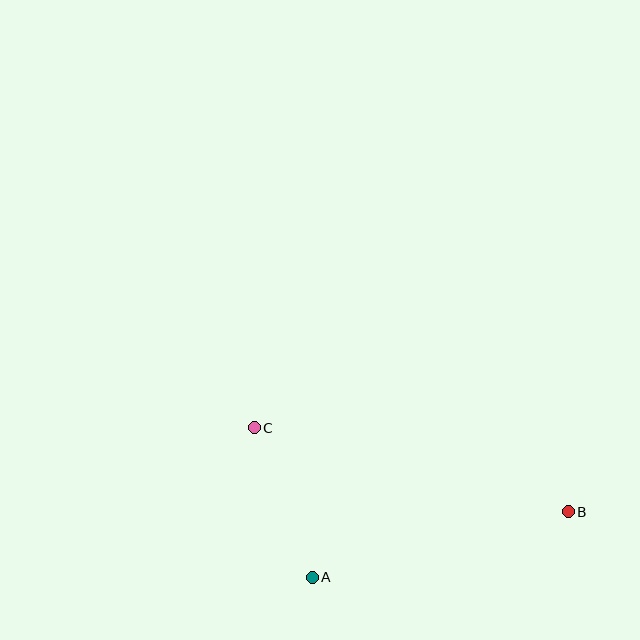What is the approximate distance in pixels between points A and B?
The distance between A and B is approximately 264 pixels.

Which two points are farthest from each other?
Points B and C are farthest from each other.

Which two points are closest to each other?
Points A and C are closest to each other.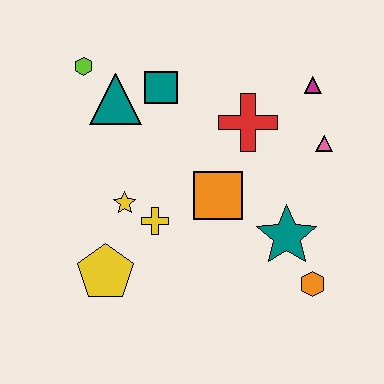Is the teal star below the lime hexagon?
Yes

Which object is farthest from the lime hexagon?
The orange hexagon is farthest from the lime hexagon.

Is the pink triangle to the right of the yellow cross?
Yes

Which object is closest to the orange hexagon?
The teal star is closest to the orange hexagon.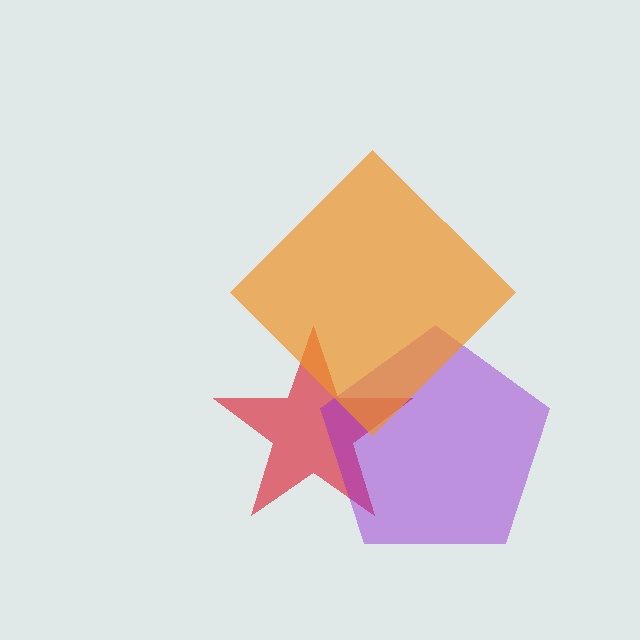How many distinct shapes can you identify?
There are 3 distinct shapes: a red star, a purple pentagon, an orange diamond.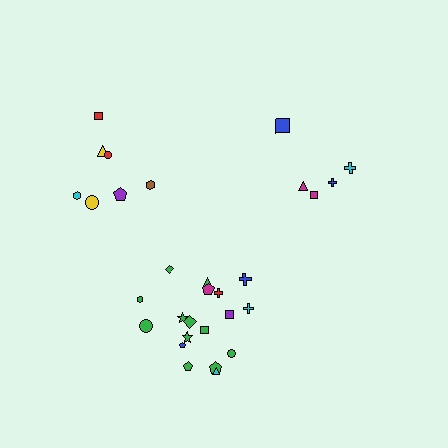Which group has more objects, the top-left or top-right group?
The top-left group.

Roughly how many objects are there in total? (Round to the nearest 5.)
Roughly 30 objects in total.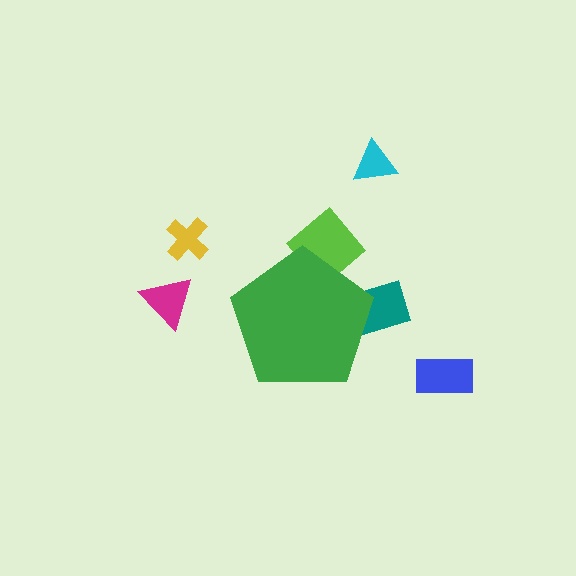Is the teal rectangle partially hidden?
Yes, the teal rectangle is partially hidden behind the green pentagon.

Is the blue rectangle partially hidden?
No, the blue rectangle is fully visible.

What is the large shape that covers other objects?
A green pentagon.